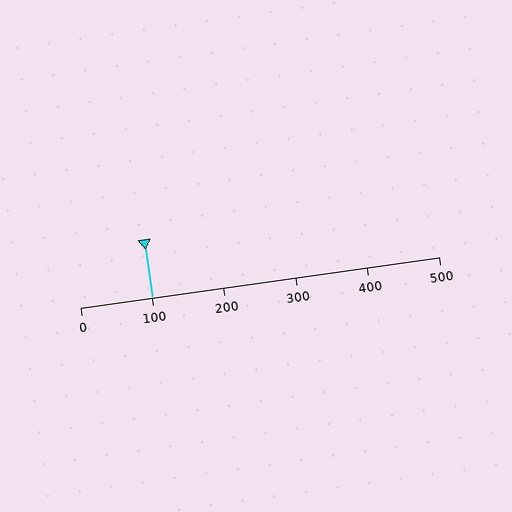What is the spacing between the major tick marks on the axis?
The major ticks are spaced 100 apart.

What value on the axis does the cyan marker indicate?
The marker indicates approximately 100.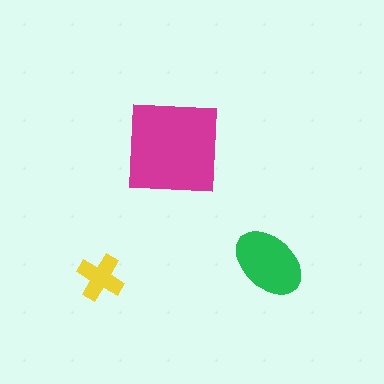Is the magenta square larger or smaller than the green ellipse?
Larger.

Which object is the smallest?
The yellow cross.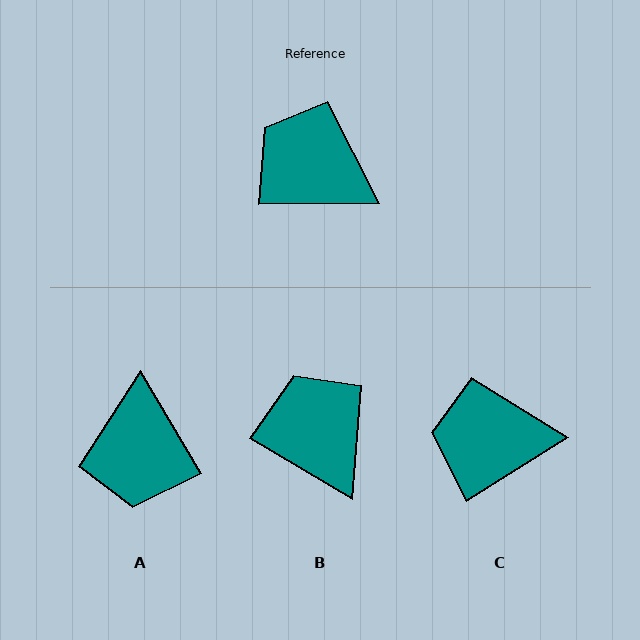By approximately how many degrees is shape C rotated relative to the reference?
Approximately 31 degrees counter-clockwise.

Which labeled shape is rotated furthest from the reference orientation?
A, about 120 degrees away.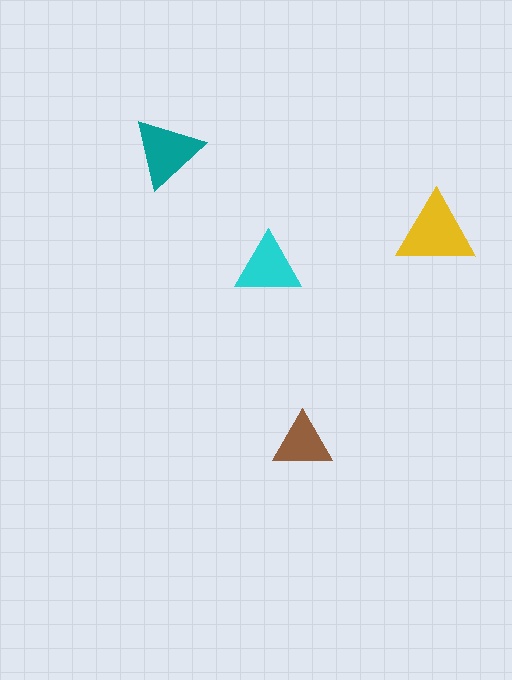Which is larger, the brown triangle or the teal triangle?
The teal one.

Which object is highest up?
The teal triangle is topmost.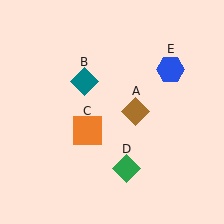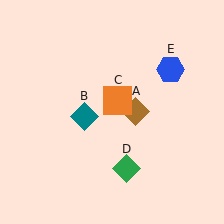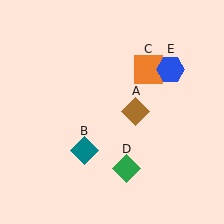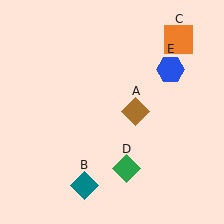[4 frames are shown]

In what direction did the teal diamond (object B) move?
The teal diamond (object B) moved down.